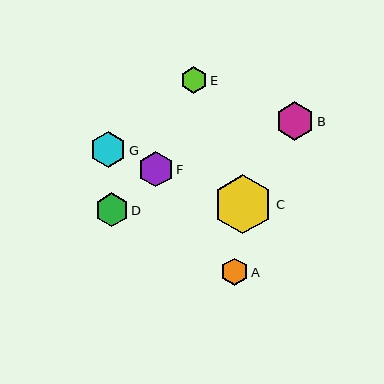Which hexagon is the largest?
Hexagon C is the largest with a size of approximately 60 pixels.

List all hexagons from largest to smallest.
From largest to smallest: C, B, G, F, D, A, E.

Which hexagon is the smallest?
Hexagon E is the smallest with a size of approximately 26 pixels.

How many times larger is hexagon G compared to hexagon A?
Hexagon G is approximately 1.3 times the size of hexagon A.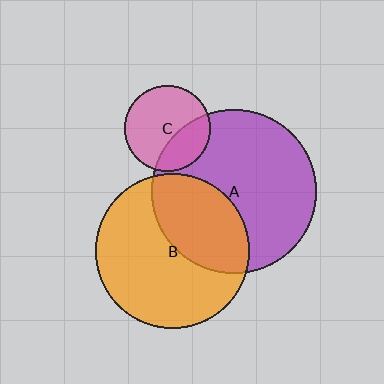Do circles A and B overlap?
Yes.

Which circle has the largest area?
Circle A (purple).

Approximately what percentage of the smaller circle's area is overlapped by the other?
Approximately 35%.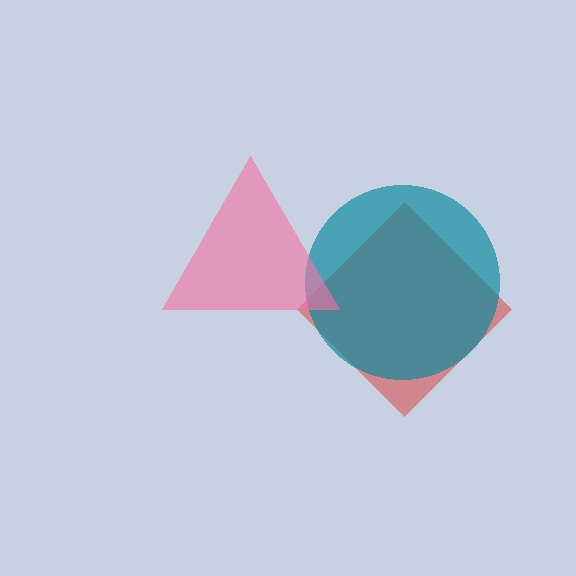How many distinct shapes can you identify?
There are 3 distinct shapes: a red diamond, a teal circle, a pink triangle.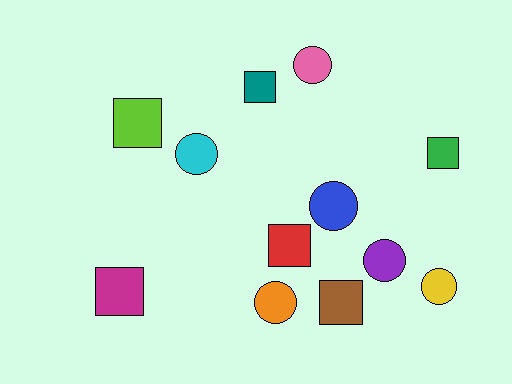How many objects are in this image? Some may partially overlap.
There are 12 objects.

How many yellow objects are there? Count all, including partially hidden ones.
There is 1 yellow object.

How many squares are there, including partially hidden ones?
There are 6 squares.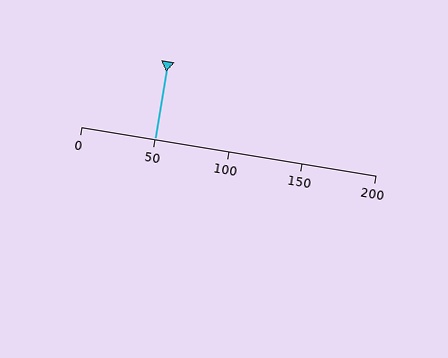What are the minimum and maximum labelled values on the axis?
The axis runs from 0 to 200.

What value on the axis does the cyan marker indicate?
The marker indicates approximately 50.